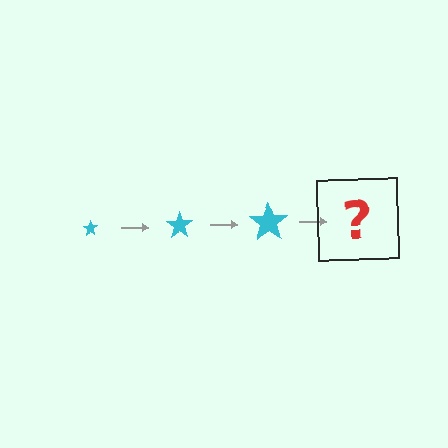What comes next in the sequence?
The next element should be a cyan star, larger than the previous one.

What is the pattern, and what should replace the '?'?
The pattern is that the star gets progressively larger each step. The '?' should be a cyan star, larger than the previous one.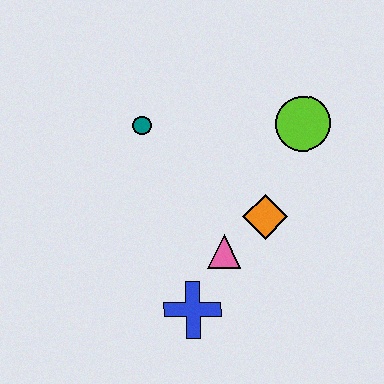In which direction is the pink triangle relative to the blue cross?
The pink triangle is above the blue cross.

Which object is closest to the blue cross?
The pink triangle is closest to the blue cross.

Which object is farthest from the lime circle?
The blue cross is farthest from the lime circle.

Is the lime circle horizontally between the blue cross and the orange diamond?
No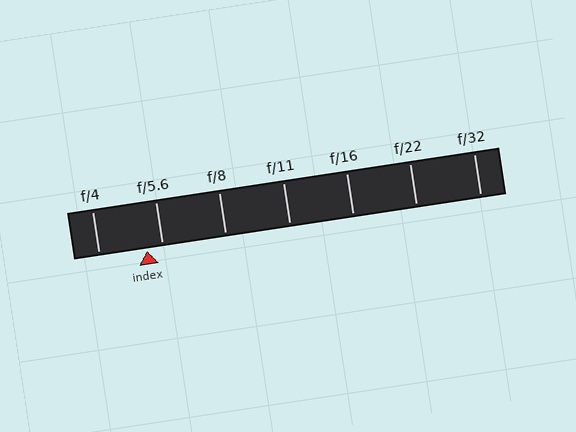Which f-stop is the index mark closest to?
The index mark is closest to f/5.6.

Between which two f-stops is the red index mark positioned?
The index mark is between f/4 and f/5.6.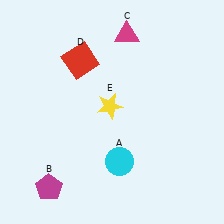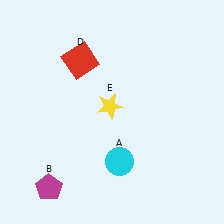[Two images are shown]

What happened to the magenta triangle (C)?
The magenta triangle (C) was removed in Image 2. It was in the top-right area of Image 1.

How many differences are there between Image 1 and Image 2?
There is 1 difference between the two images.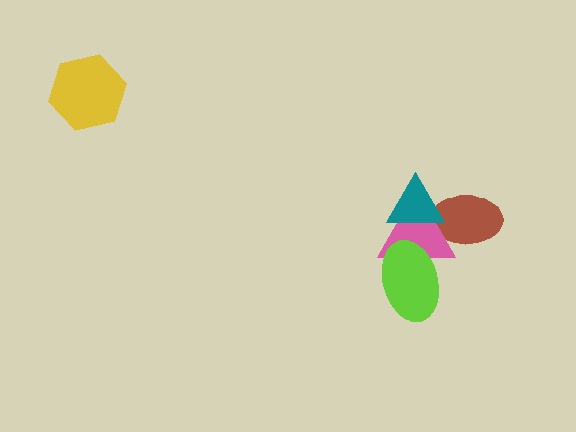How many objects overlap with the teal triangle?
2 objects overlap with the teal triangle.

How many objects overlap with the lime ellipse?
1 object overlaps with the lime ellipse.